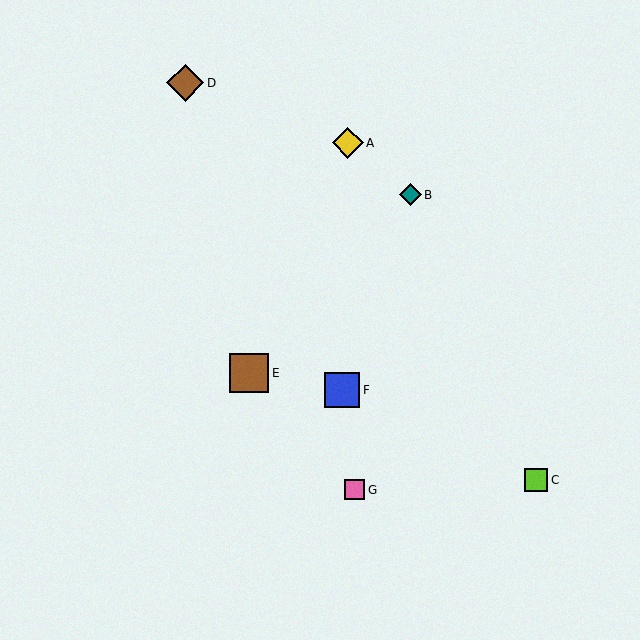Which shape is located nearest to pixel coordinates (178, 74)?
The brown diamond (labeled D) at (185, 83) is nearest to that location.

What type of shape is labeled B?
Shape B is a teal diamond.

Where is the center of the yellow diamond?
The center of the yellow diamond is at (348, 143).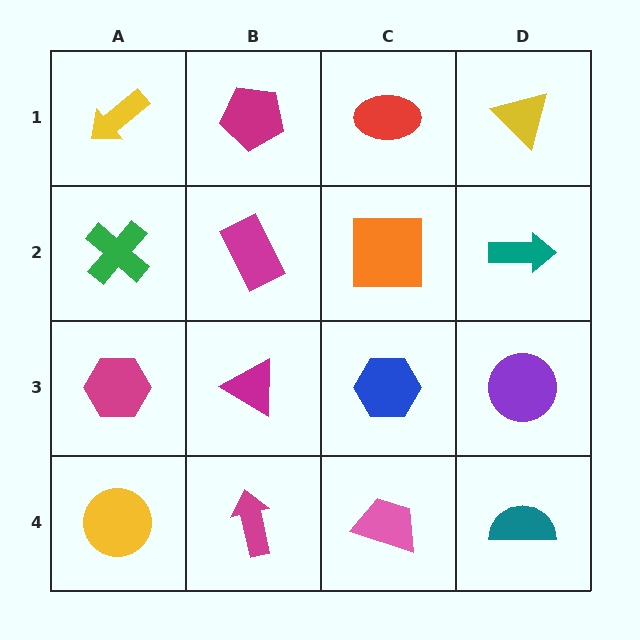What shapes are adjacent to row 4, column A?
A magenta hexagon (row 3, column A), a magenta arrow (row 4, column B).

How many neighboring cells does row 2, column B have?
4.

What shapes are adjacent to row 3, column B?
A magenta rectangle (row 2, column B), a magenta arrow (row 4, column B), a magenta hexagon (row 3, column A), a blue hexagon (row 3, column C).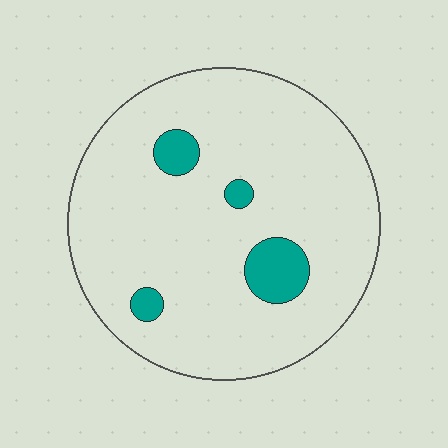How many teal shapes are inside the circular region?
4.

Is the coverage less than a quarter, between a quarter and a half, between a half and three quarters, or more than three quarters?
Less than a quarter.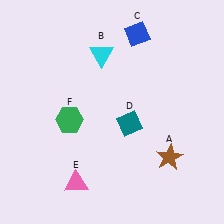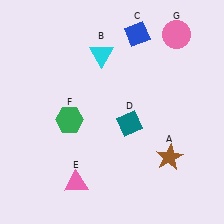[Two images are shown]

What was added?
A pink circle (G) was added in Image 2.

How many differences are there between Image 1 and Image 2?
There is 1 difference between the two images.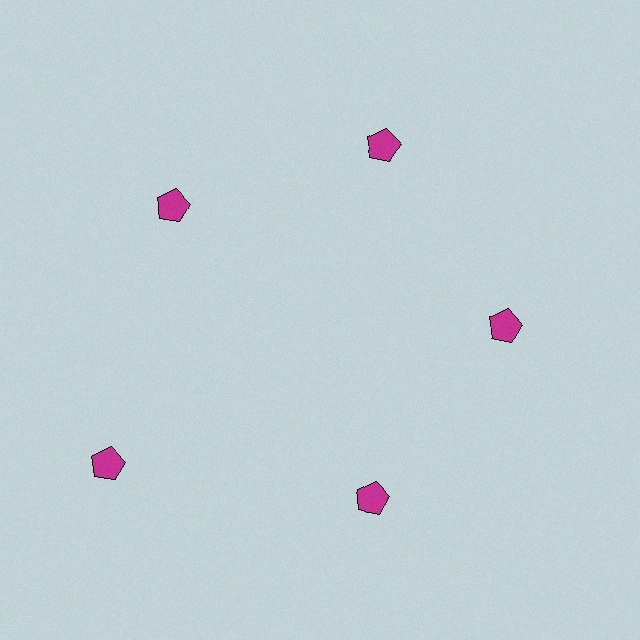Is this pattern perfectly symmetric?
No. The 5 magenta pentagons are arranged in a ring, but one element near the 8 o'clock position is pushed outward from the center, breaking the 5-fold rotational symmetry.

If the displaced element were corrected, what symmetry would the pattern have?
It would have 5-fold rotational symmetry — the pattern would map onto itself every 72 degrees.